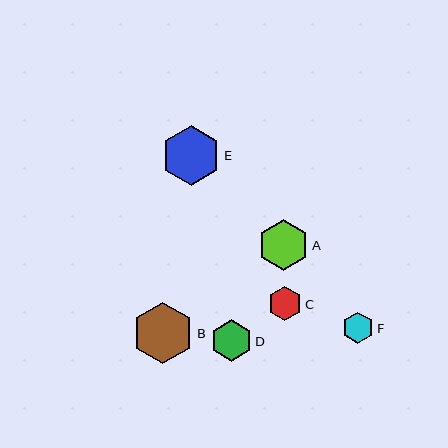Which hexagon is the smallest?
Hexagon F is the smallest with a size of approximately 31 pixels.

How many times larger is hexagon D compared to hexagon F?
Hexagon D is approximately 1.3 times the size of hexagon F.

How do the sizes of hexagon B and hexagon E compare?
Hexagon B and hexagon E are approximately the same size.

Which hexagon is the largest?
Hexagon B is the largest with a size of approximately 62 pixels.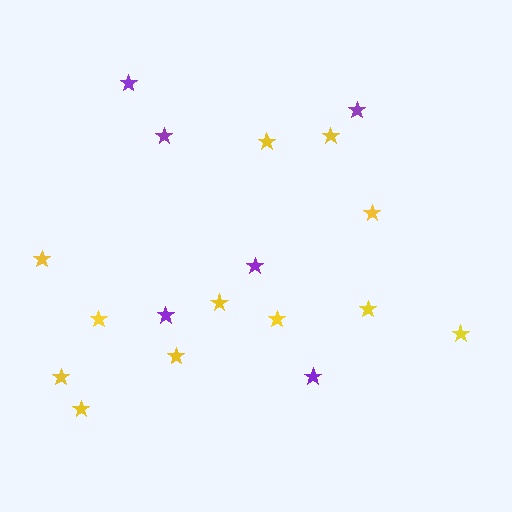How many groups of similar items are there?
There are 2 groups: one group of yellow stars (12) and one group of purple stars (6).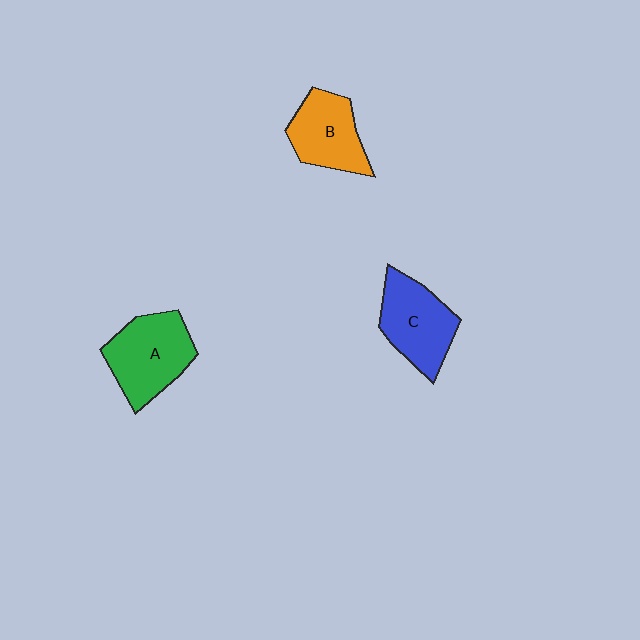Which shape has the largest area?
Shape A (green).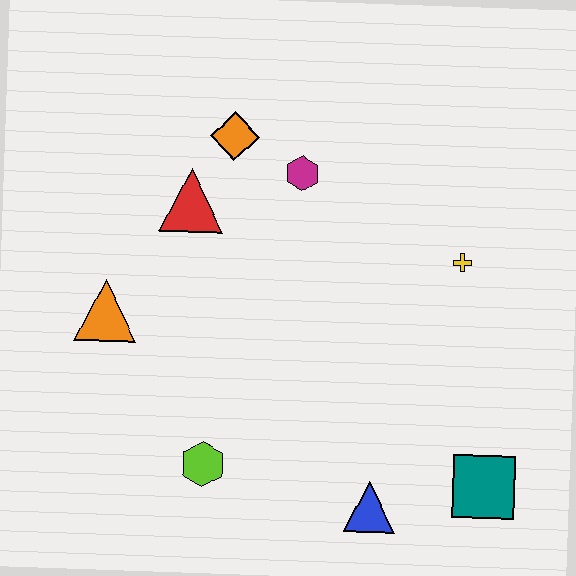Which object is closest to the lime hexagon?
The blue triangle is closest to the lime hexagon.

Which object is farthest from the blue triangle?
The orange diamond is farthest from the blue triangle.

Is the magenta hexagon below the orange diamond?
Yes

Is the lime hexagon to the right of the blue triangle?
No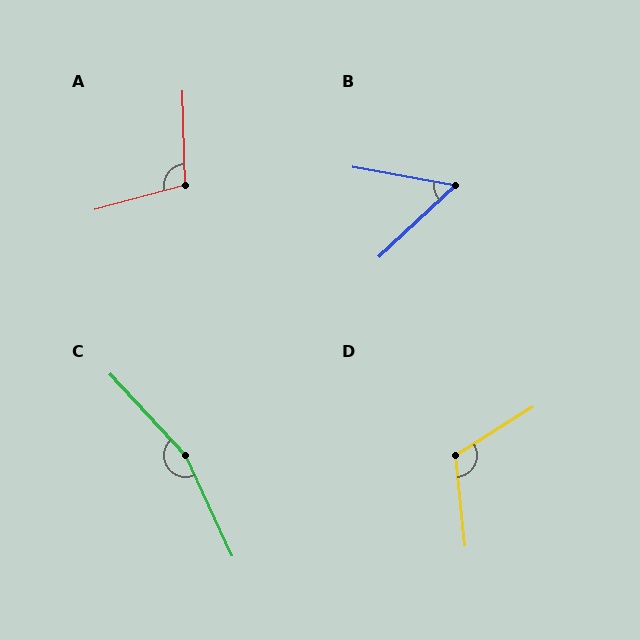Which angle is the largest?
C, at approximately 162 degrees.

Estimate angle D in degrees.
Approximately 116 degrees.